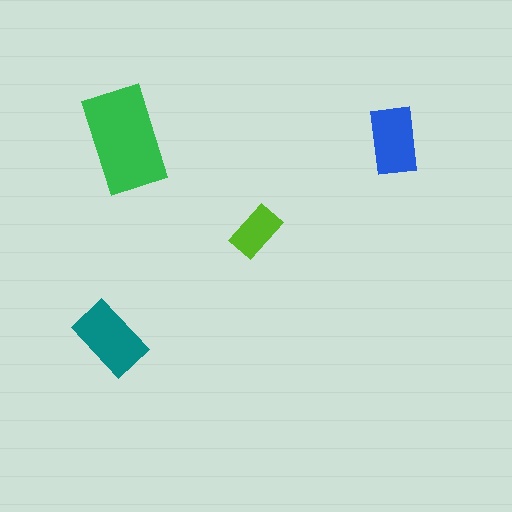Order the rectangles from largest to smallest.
the green one, the teal one, the blue one, the lime one.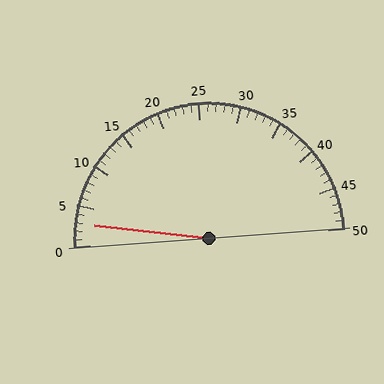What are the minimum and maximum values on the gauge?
The gauge ranges from 0 to 50.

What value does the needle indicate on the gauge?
The needle indicates approximately 3.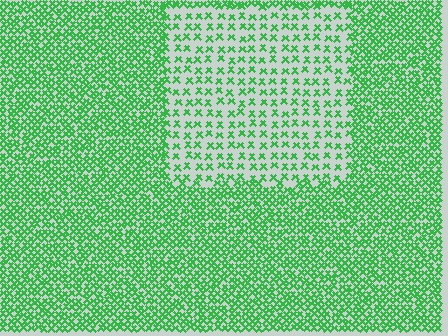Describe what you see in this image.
The image contains small green elements arranged at two different densities. A rectangle-shaped region is visible where the elements are less densely packed than the surrounding area.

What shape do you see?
I see a rectangle.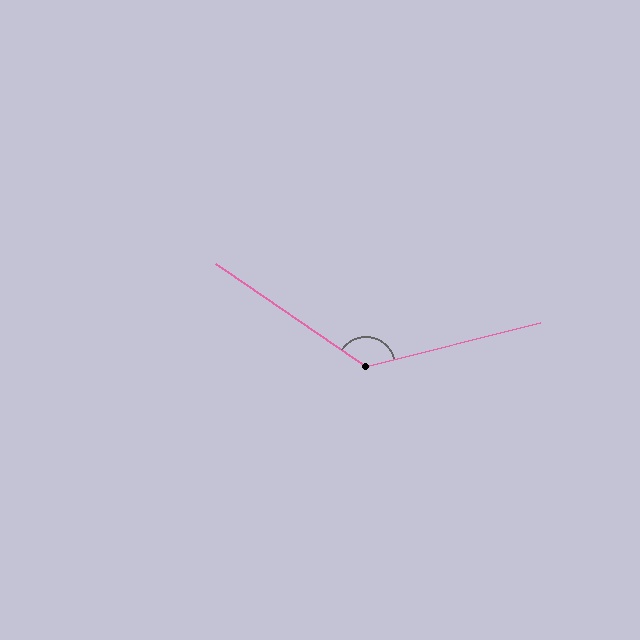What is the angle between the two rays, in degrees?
Approximately 132 degrees.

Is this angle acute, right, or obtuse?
It is obtuse.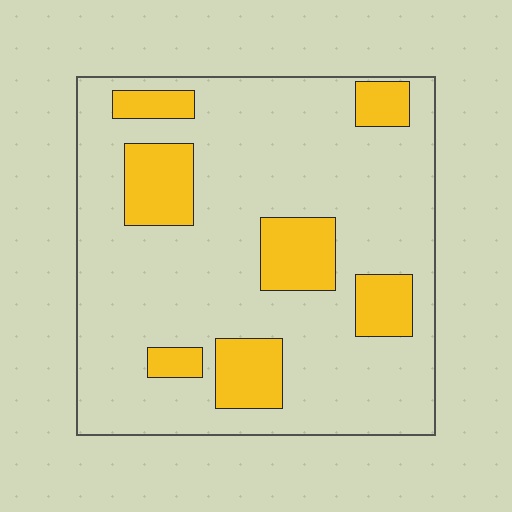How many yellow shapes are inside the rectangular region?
7.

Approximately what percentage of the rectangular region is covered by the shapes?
Approximately 20%.